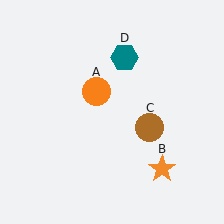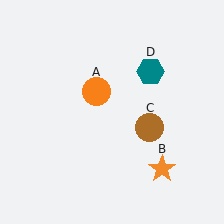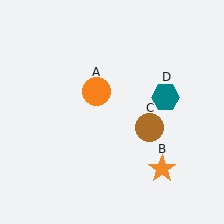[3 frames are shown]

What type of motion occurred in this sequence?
The teal hexagon (object D) rotated clockwise around the center of the scene.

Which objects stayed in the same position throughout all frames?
Orange circle (object A) and orange star (object B) and brown circle (object C) remained stationary.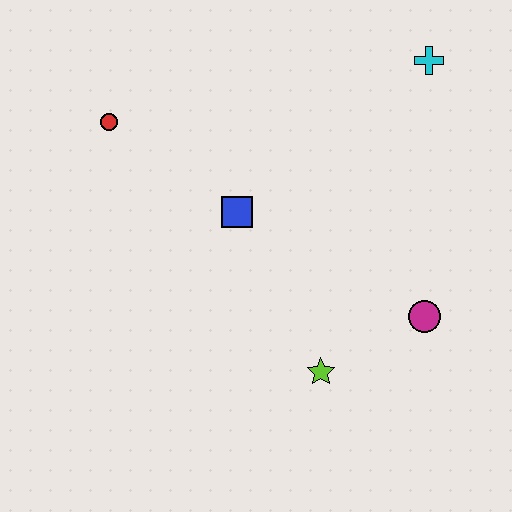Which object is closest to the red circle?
The blue square is closest to the red circle.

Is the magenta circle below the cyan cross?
Yes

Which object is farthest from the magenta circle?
The red circle is farthest from the magenta circle.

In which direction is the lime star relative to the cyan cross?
The lime star is below the cyan cross.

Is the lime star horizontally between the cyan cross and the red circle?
Yes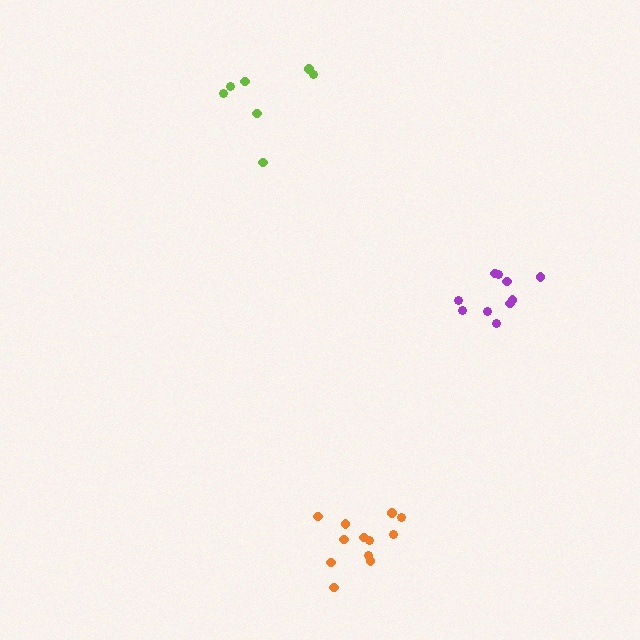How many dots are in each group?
Group 1: 10 dots, Group 2: 12 dots, Group 3: 7 dots (29 total).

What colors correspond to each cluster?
The clusters are colored: purple, orange, lime.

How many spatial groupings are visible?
There are 3 spatial groupings.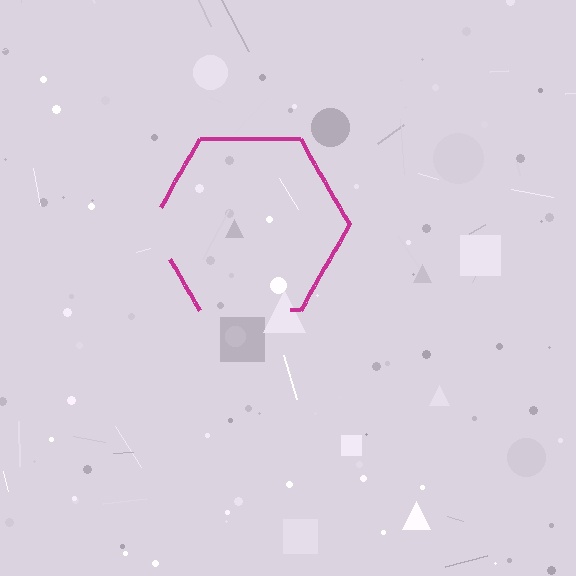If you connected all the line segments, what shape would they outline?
They would outline a hexagon.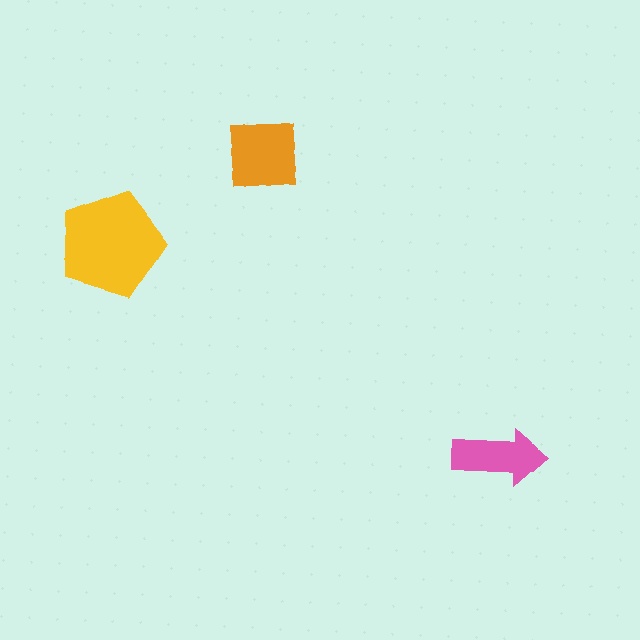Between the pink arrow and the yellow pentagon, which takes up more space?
The yellow pentagon.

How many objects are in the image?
There are 3 objects in the image.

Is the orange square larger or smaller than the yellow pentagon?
Smaller.